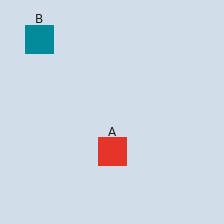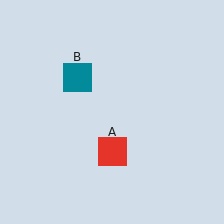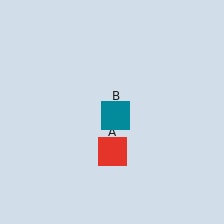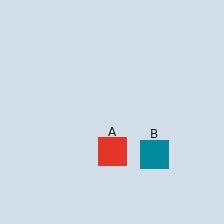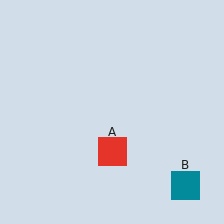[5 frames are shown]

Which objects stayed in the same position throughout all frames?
Red square (object A) remained stationary.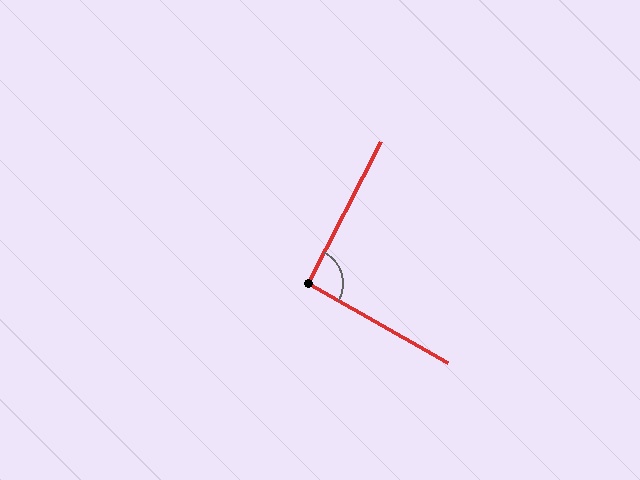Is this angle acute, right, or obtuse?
It is approximately a right angle.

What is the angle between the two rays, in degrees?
Approximately 93 degrees.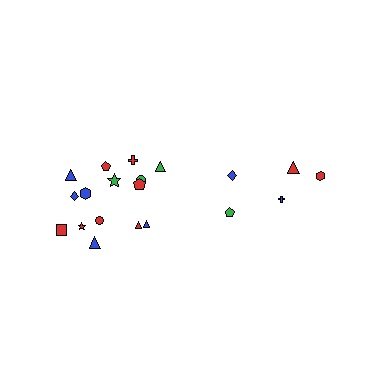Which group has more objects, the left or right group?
The left group.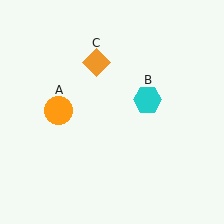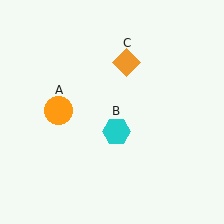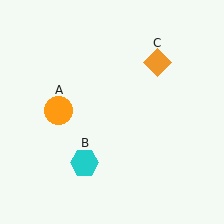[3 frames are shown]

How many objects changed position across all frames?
2 objects changed position: cyan hexagon (object B), orange diamond (object C).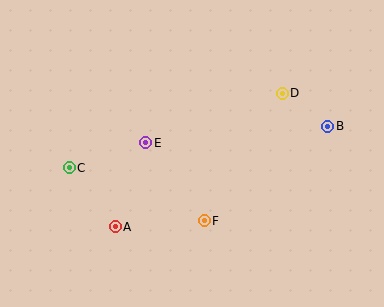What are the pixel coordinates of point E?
Point E is at (146, 143).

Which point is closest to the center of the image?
Point E at (146, 143) is closest to the center.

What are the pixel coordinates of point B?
Point B is at (328, 126).